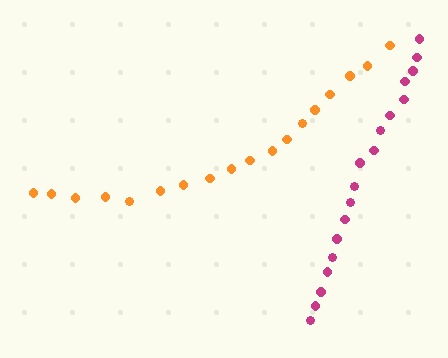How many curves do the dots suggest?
There are 2 distinct paths.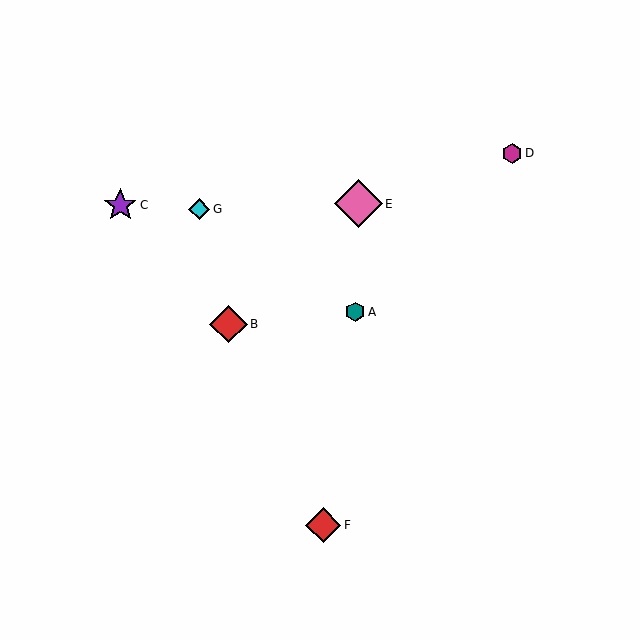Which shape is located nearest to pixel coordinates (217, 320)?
The red diamond (labeled B) at (228, 324) is nearest to that location.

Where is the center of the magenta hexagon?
The center of the magenta hexagon is at (512, 153).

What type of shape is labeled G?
Shape G is a cyan diamond.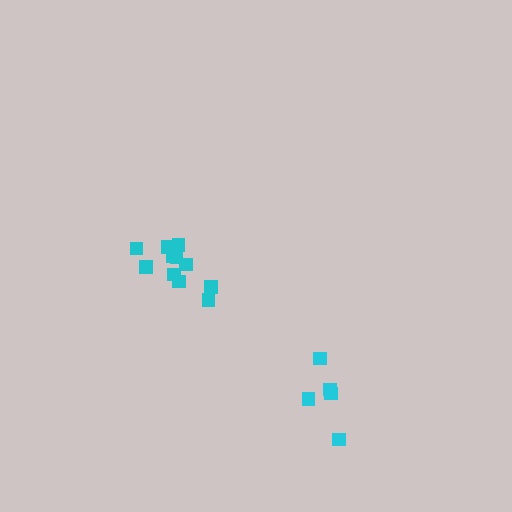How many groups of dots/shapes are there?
There are 2 groups.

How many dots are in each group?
Group 1: 5 dots, Group 2: 11 dots (16 total).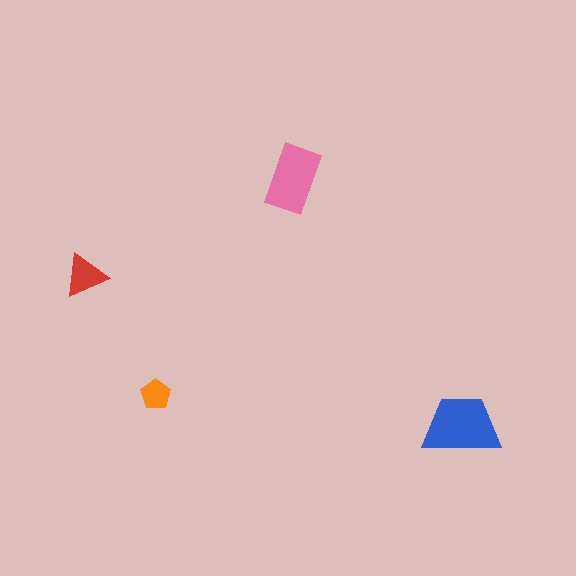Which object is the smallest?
The orange pentagon.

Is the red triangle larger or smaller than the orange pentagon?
Larger.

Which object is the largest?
The blue trapezoid.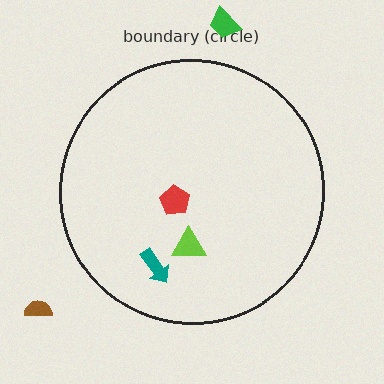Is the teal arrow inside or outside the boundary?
Inside.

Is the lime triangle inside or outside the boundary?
Inside.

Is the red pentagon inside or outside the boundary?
Inside.